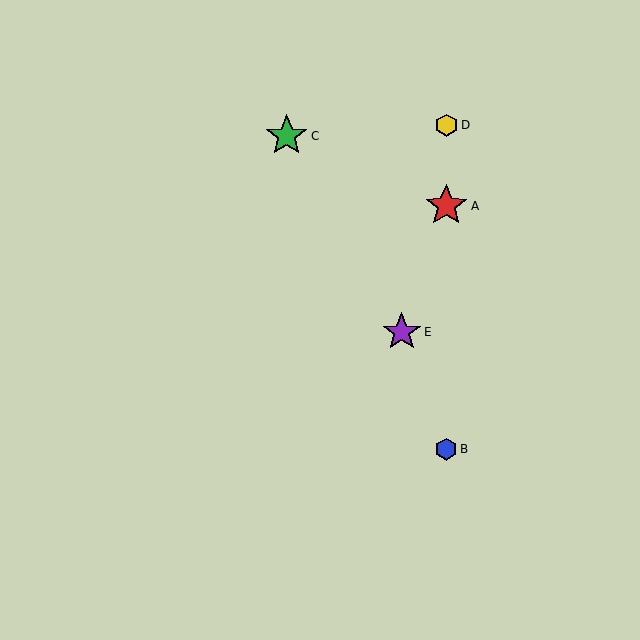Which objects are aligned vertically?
Objects A, B, D are aligned vertically.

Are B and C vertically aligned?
No, B is at x≈446 and C is at x≈287.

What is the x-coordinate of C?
Object C is at x≈287.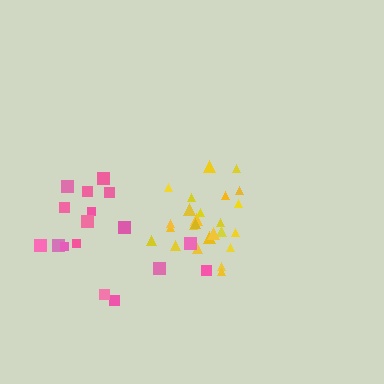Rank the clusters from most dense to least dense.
yellow, pink.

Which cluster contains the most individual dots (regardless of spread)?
Yellow (25).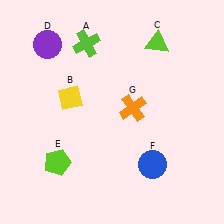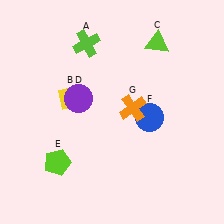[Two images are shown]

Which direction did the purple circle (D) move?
The purple circle (D) moved down.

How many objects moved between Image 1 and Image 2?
2 objects moved between the two images.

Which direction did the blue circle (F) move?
The blue circle (F) moved up.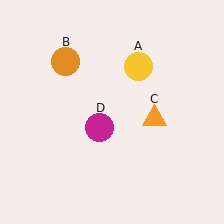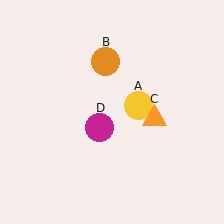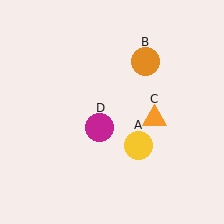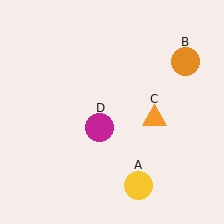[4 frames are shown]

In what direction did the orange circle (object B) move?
The orange circle (object B) moved right.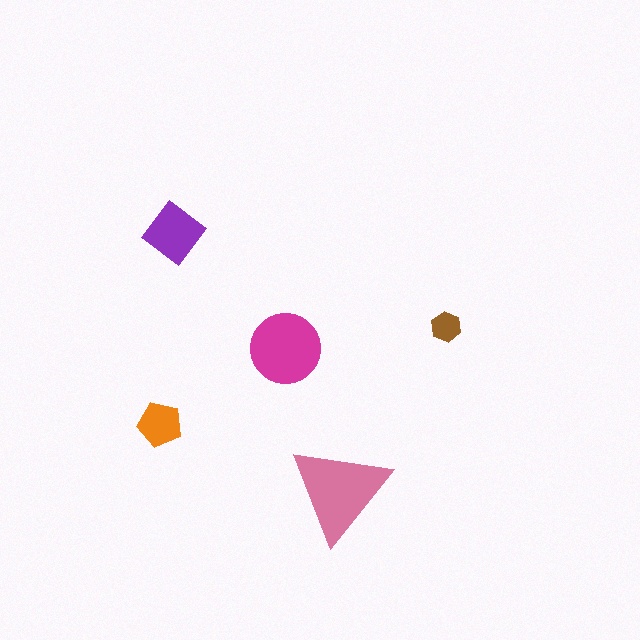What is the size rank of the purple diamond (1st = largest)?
3rd.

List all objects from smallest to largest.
The brown hexagon, the orange pentagon, the purple diamond, the magenta circle, the pink triangle.